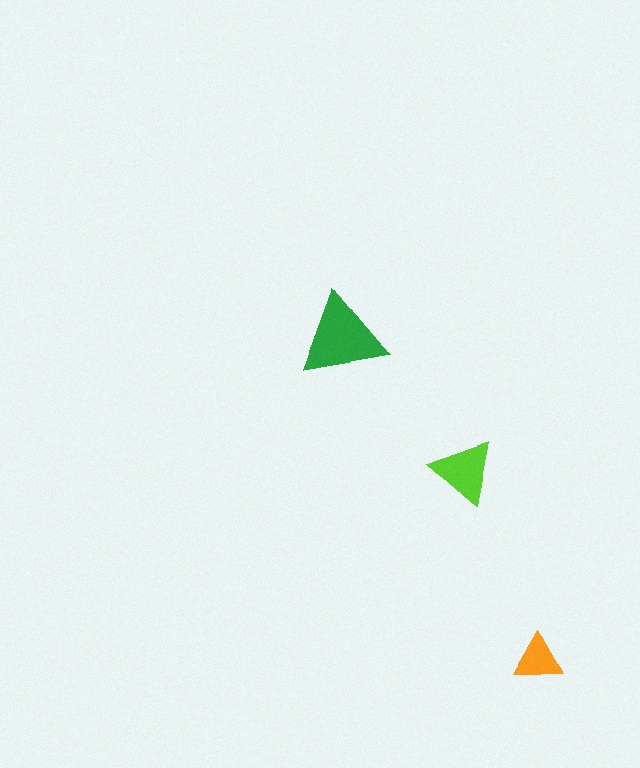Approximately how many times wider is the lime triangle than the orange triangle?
About 1.5 times wider.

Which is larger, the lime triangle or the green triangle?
The green one.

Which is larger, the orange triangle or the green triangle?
The green one.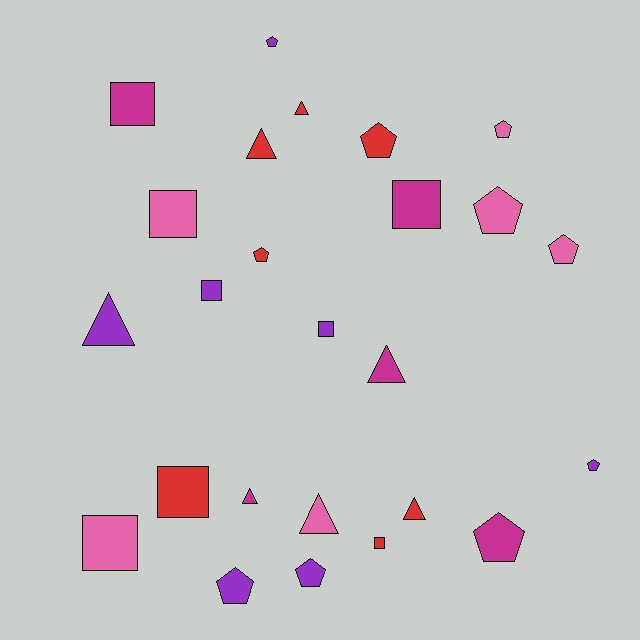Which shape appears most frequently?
Pentagon, with 10 objects.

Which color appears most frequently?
Red, with 7 objects.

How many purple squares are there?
There are 2 purple squares.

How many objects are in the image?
There are 25 objects.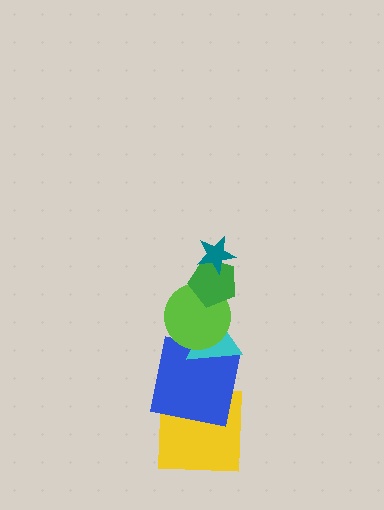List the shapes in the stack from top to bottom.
From top to bottom: the teal star, the green pentagon, the lime circle, the cyan triangle, the blue square, the yellow square.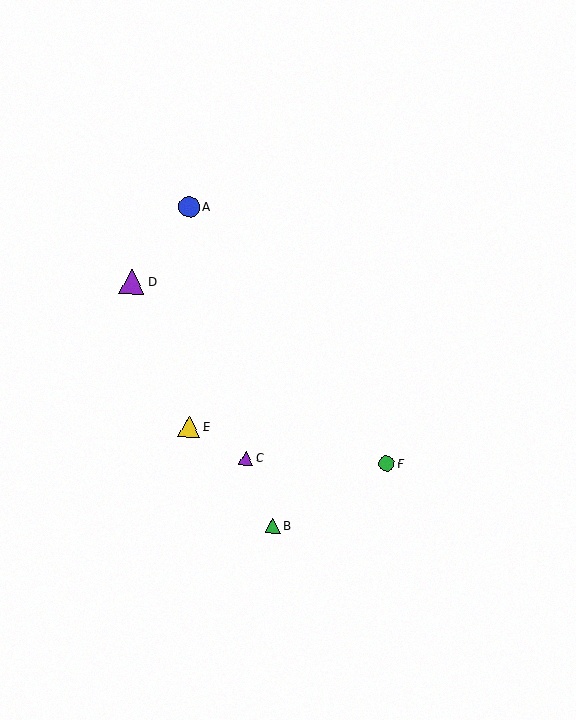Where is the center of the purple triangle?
The center of the purple triangle is at (132, 282).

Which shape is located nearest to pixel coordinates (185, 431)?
The yellow triangle (labeled E) at (189, 426) is nearest to that location.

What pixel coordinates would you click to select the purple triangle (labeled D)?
Click at (132, 282) to select the purple triangle D.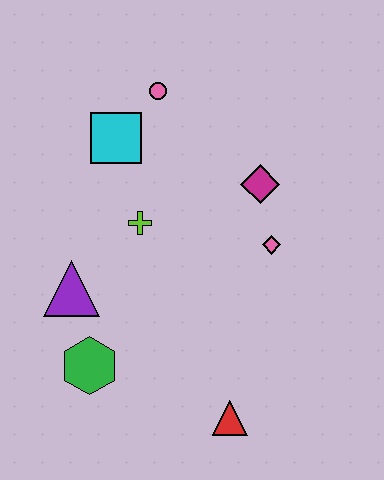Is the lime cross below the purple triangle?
No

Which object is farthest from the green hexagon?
The pink circle is farthest from the green hexagon.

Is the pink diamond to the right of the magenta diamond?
Yes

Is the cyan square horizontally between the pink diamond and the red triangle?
No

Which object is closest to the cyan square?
The pink circle is closest to the cyan square.